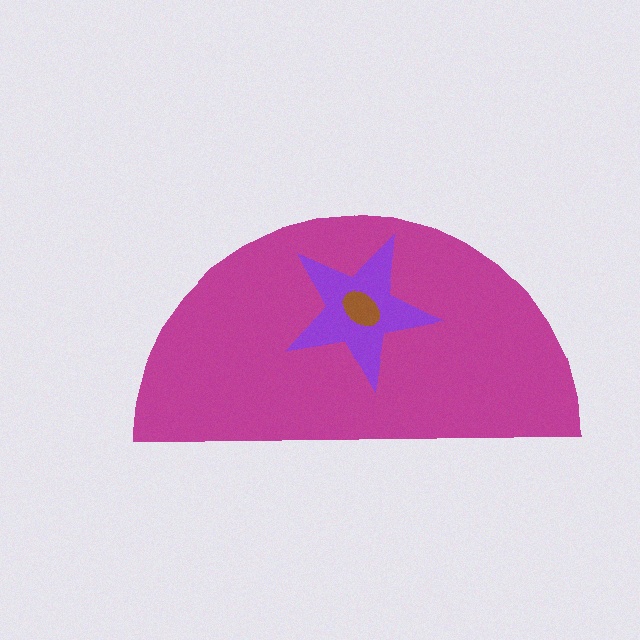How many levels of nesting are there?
3.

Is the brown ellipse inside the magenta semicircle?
Yes.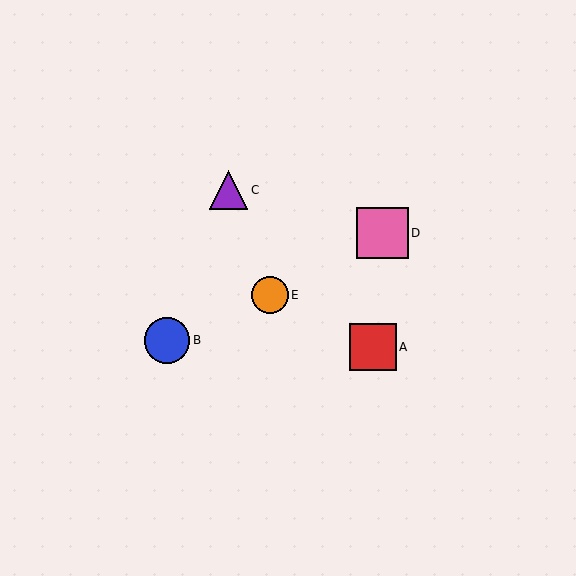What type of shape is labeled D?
Shape D is a pink square.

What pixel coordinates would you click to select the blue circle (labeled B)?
Click at (167, 340) to select the blue circle B.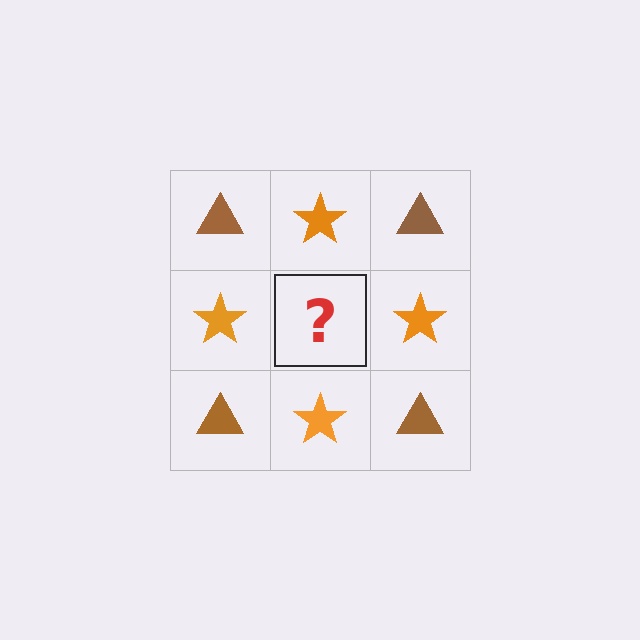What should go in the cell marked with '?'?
The missing cell should contain a brown triangle.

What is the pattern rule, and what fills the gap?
The rule is that it alternates brown triangle and orange star in a checkerboard pattern. The gap should be filled with a brown triangle.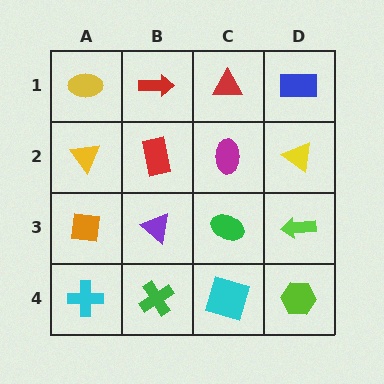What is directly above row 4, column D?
A lime arrow.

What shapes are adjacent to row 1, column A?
A yellow triangle (row 2, column A), a red arrow (row 1, column B).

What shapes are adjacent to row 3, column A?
A yellow triangle (row 2, column A), a cyan cross (row 4, column A), a purple triangle (row 3, column B).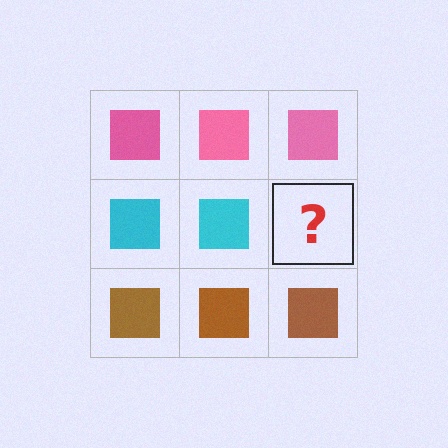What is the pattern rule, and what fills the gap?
The rule is that each row has a consistent color. The gap should be filled with a cyan square.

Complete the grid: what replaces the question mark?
The question mark should be replaced with a cyan square.